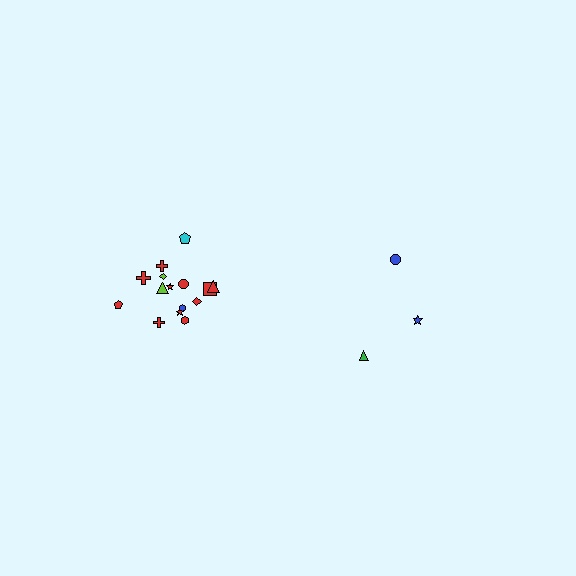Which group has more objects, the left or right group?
The left group.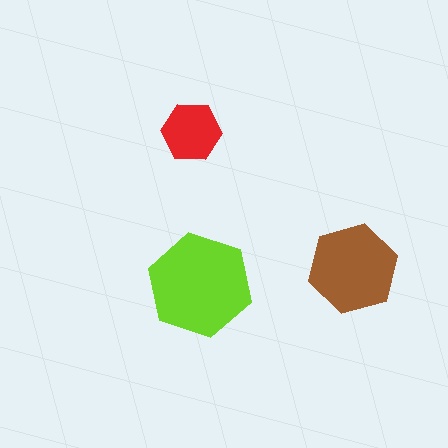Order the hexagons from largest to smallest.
the lime one, the brown one, the red one.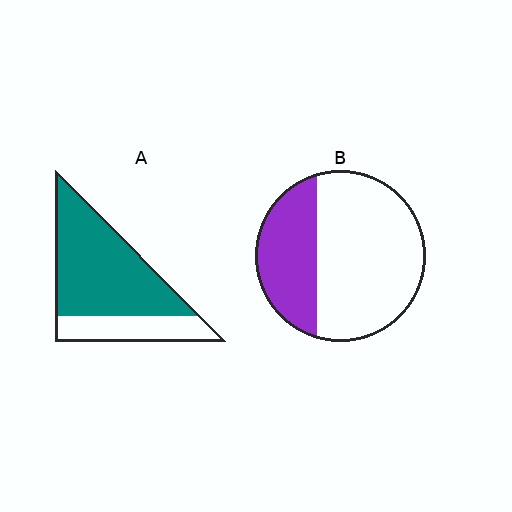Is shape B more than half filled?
No.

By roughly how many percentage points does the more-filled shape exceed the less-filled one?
By roughly 40 percentage points (A over B).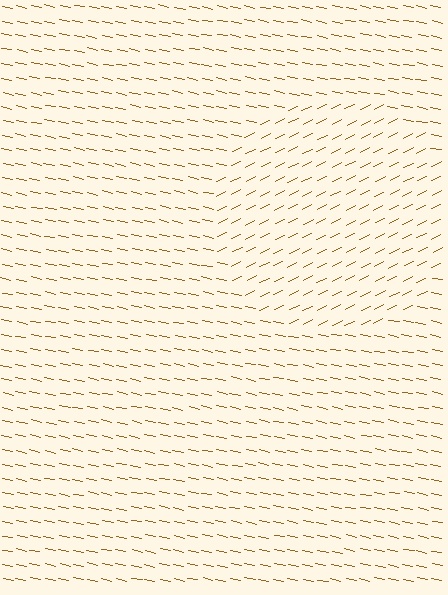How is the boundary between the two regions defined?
The boundary is defined purely by a change in line orientation (approximately 38 degrees difference). All lines are the same color and thickness.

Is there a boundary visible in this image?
Yes, there is a texture boundary formed by a change in line orientation.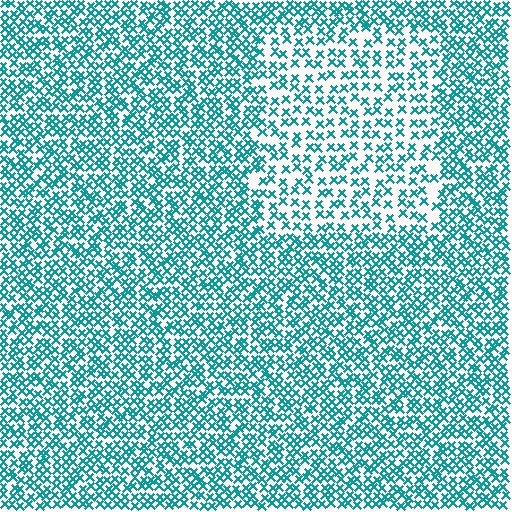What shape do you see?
I see a rectangle.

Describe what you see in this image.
The image contains small teal elements arranged at two different densities. A rectangle-shaped region is visible where the elements are less densely packed than the surrounding area.